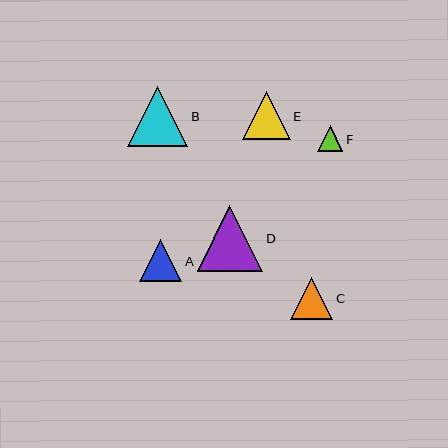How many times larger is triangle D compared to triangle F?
Triangle D is approximately 2.6 times the size of triangle F.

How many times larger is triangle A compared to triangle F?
Triangle A is approximately 1.6 times the size of triangle F.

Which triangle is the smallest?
Triangle F is the smallest with a size of approximately 26 pixels.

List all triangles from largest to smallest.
From largest to smallest: D, B, E, C, A, F.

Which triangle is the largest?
Triangle D is the largest with a size of approximately 66 pixels.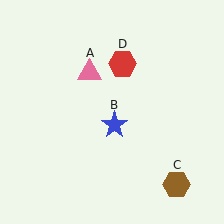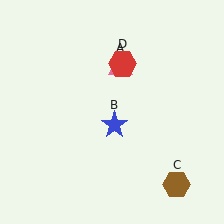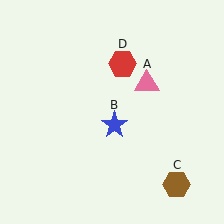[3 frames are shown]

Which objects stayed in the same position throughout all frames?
Blue star (object B) and brown hexagon (object C) and red hexagon (object D) remained stationary.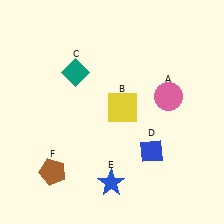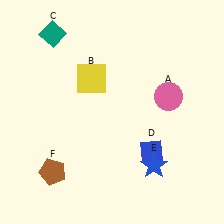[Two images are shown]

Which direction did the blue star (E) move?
The blue star (E) moved right.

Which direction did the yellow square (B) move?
The yellow square (B) moved left.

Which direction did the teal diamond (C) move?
The teal diamond (C) moved up.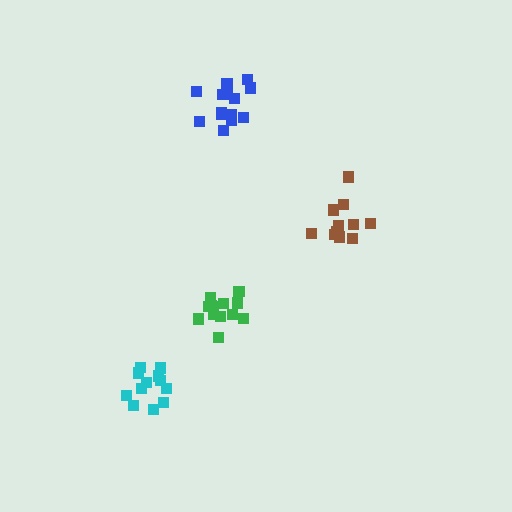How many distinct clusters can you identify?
There are 4 distinct clusters.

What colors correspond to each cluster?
The clusters are colored: cyan, blue, brown, green.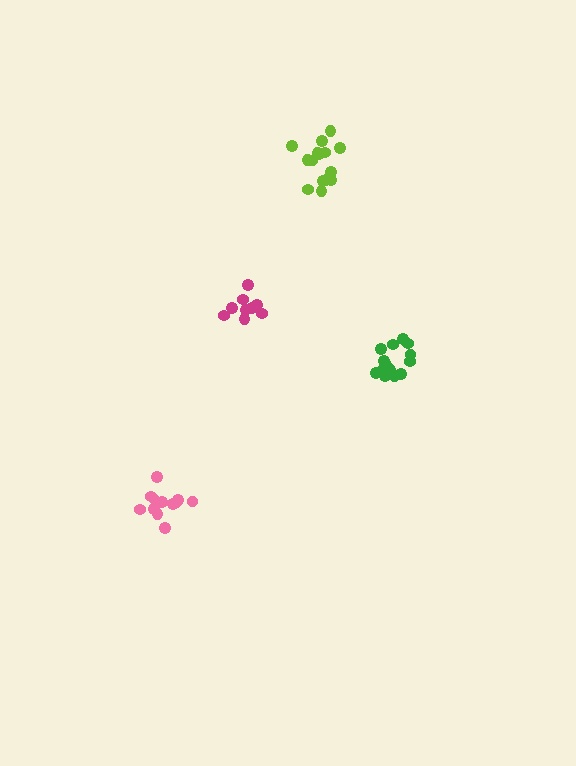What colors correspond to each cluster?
The clusters are colored: green, magenta, pink, lime.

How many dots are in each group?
Group 1: 14 dots, Group 2: 9 dots, Group 3: 12 dots, Group 4: 15 dots (50 total).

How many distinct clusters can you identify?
There are 4 distinct clusters.